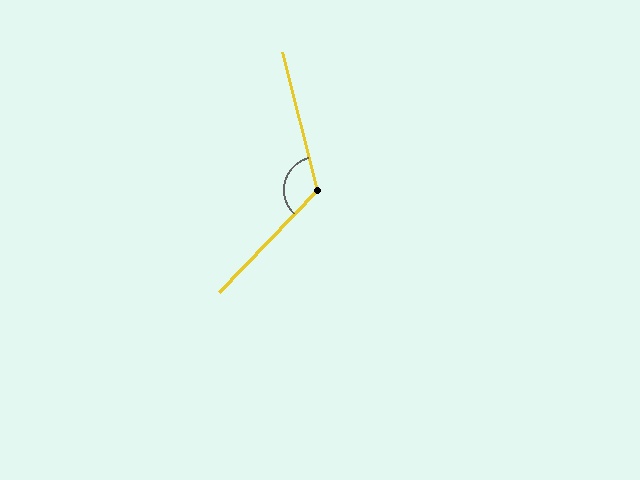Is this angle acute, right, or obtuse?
It is obtuse.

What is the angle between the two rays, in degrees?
Approximately 122 degrees.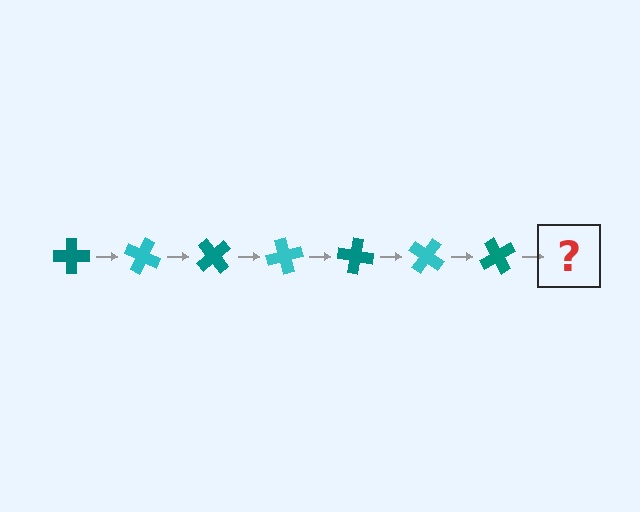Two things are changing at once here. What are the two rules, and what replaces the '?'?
The two rules are that it rotates 25 degrees each step and the color cycles through teal and cyan. The '?' should be a cyan cross, rotated 175 degrees from the start.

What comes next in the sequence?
The next element should be a cyan cross, rotated 175 degrees from the start.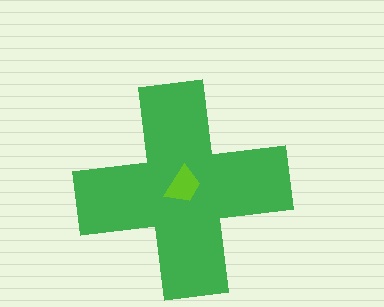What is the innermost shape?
The lime trapezoid.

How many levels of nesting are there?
2.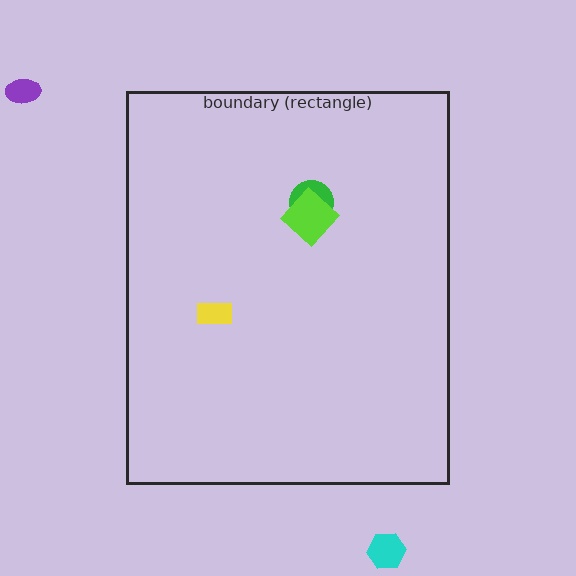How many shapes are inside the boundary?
3 inside, 2 outside.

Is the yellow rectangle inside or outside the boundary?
Inside.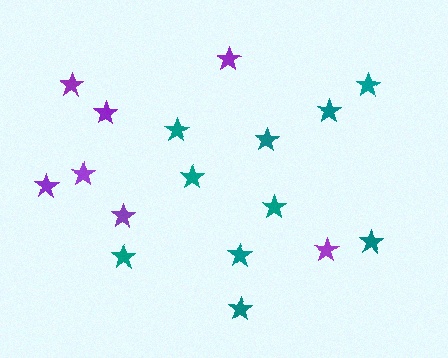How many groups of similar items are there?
There are 2 groups: one group of teal stars (10) and one group of purple stars (7).